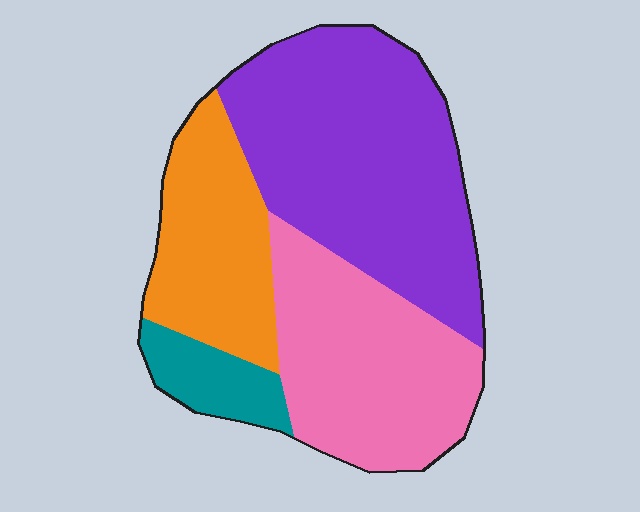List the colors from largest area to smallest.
From largest to smallest: purple, pink, orange, teal.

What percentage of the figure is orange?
Orange takes up less than a quarter of the figure.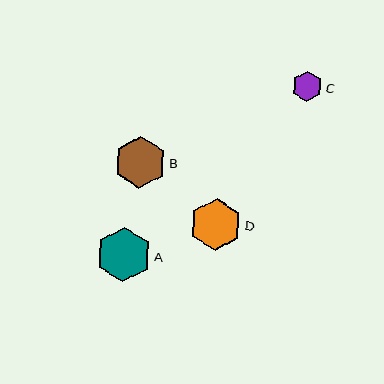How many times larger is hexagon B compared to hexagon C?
Hexagon B is approximately 1.7 times the size of hexagon C.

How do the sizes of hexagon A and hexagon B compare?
Hexagon A and hexagon B are approximately the same size.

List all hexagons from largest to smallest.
From largest to smallest: A, D, B, C.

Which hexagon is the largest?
Hexagon A is the largest with a size of approximately 55 pixels.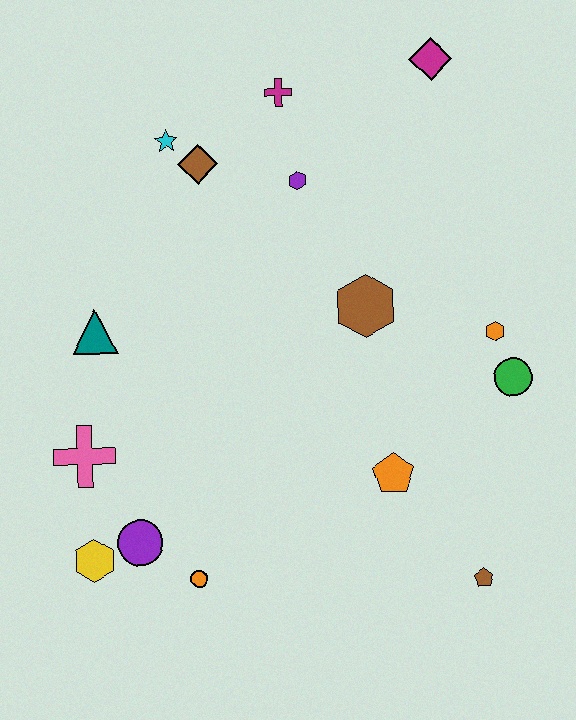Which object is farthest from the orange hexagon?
The yellow hexagon is farthest from the orange hexagon.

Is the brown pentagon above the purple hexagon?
No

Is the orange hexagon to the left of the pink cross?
No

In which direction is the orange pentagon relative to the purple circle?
The orange pentagon is to the right of the purple circle.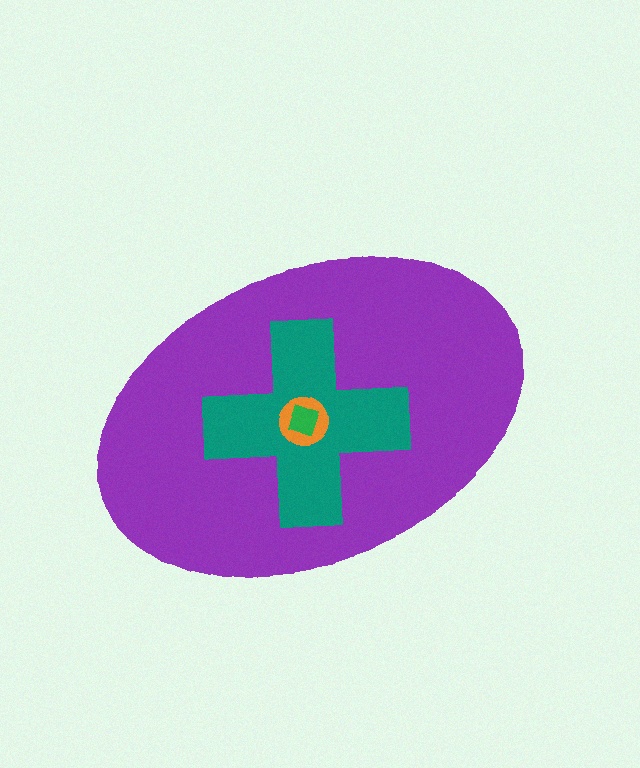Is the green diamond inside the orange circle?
Yes.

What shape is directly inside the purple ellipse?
The teal cross.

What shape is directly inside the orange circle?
The green diamond.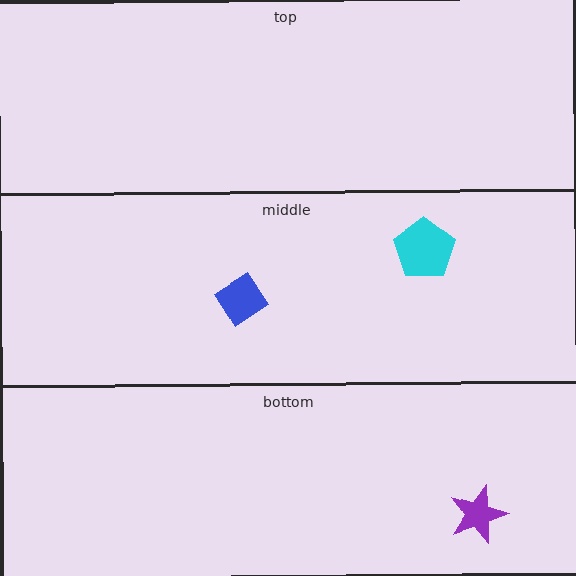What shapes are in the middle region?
The blue diamond, the cyan pentagon.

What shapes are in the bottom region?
The purple star.